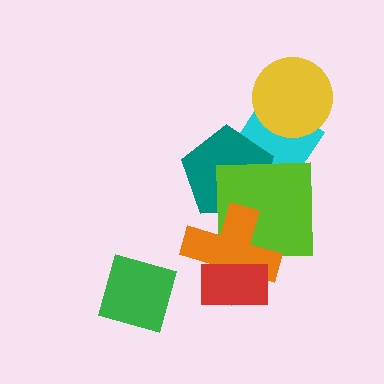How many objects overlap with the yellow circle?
1 object overlaps with the yellow circle.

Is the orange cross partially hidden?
Yes, it is partially covered by another shape.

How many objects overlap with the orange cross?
3 objects overlap with the orange cross.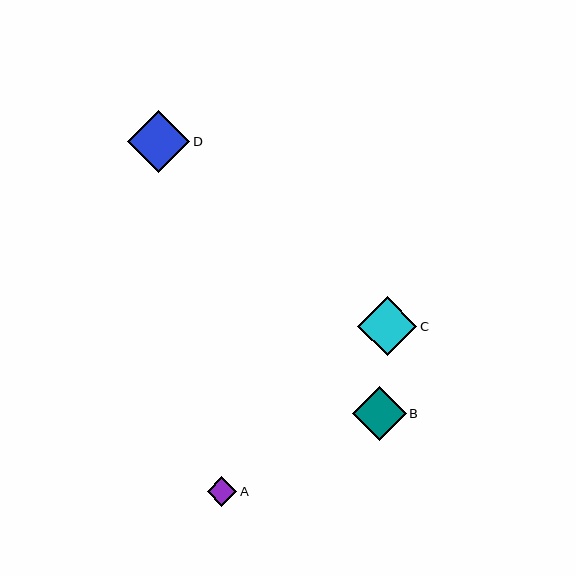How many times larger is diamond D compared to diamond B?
Diamond D is approximately 1.1 times the size of diamond B.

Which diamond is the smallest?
Diamond A is the smallest with a size of approximately 30 pixels.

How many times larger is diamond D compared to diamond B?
Diamond D is approximately 1.1 times the size of diamond B.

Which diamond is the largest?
Diamond D is the largest with a size of approximately 62 pixels.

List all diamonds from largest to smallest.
From largest to smallest: D, C, B, A.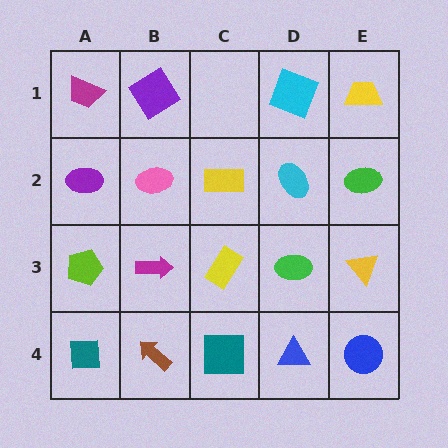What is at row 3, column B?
A magenta arrow.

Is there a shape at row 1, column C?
No, that cell is empty.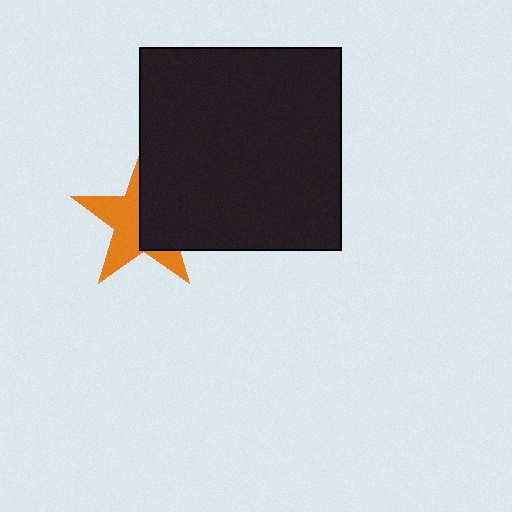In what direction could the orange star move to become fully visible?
The orange star could move left. That would shift it out from behind the black square entirely.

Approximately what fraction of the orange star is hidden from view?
Roughly 48% of the orange star is hidden behind the black square.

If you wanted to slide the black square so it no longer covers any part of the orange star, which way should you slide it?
Slide it right — that is the most direct way to separate the two shapes.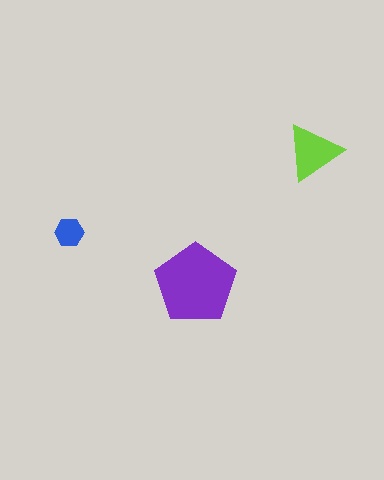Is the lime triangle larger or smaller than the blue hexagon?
Larger.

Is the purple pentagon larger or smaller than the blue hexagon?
Larger.